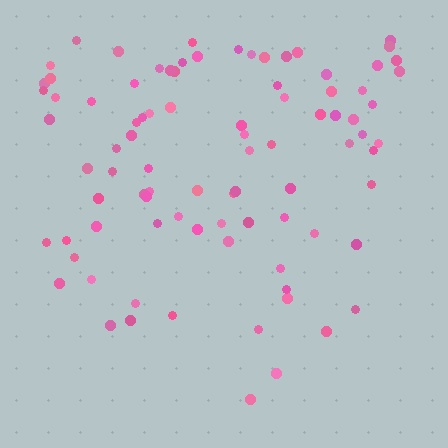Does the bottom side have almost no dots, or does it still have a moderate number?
Still a moderate number, just noticeably fewer than the top.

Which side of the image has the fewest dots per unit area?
The bottom.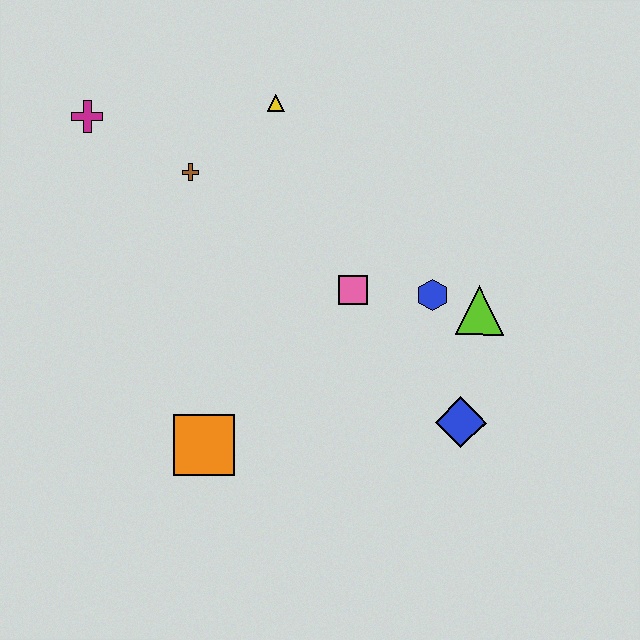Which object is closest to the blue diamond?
The lime triangle is closest to the blue diamond.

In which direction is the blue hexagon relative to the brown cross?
The blue hexagon is to the right of the brown cross.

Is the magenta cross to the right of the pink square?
No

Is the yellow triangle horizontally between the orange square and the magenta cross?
No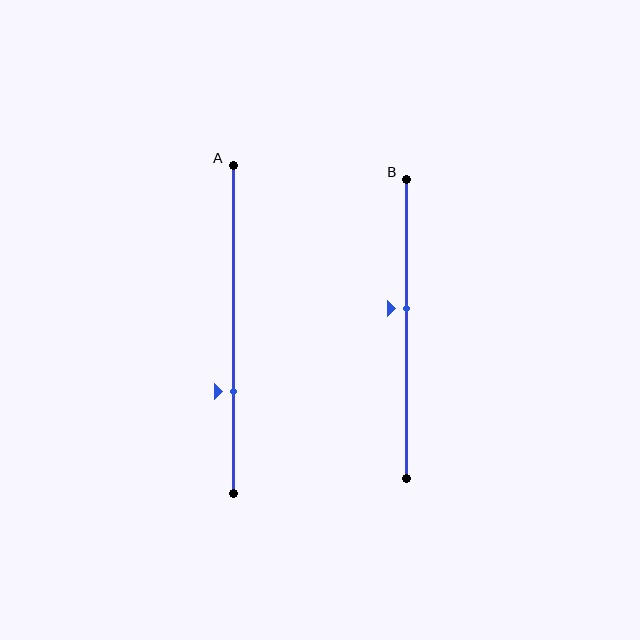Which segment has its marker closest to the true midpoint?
Segment B has its marker closest to the true midpoint.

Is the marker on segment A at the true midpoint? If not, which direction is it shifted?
No, the marker on segment A is shifted downward by about 19% of the segment length.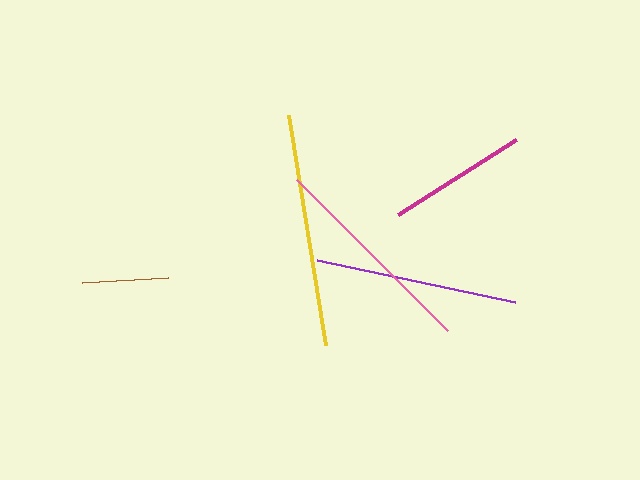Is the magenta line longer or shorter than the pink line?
The pink line is longer than the magenta line.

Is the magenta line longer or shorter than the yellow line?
The yellow line is longer than the magenta line.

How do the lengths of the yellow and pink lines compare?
The yellow and pink lines are approximately the same length.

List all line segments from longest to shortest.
From longest to shortest: yellow, pink, purple, magenta, brown.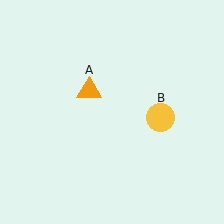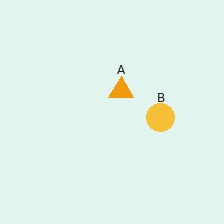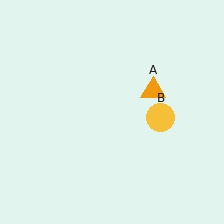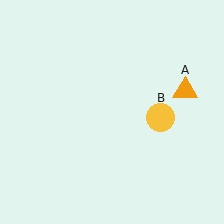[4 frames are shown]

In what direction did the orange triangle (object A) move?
The orange triangle (object A) moved right.